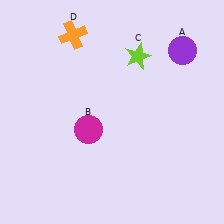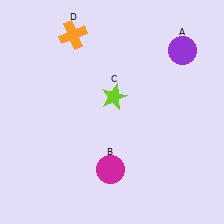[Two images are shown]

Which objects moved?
The objects that moved are: the magenta circle (B), the lime star (C).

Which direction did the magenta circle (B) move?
The magenta circle (B) moved down.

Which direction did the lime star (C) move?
The lime star (C) moved down.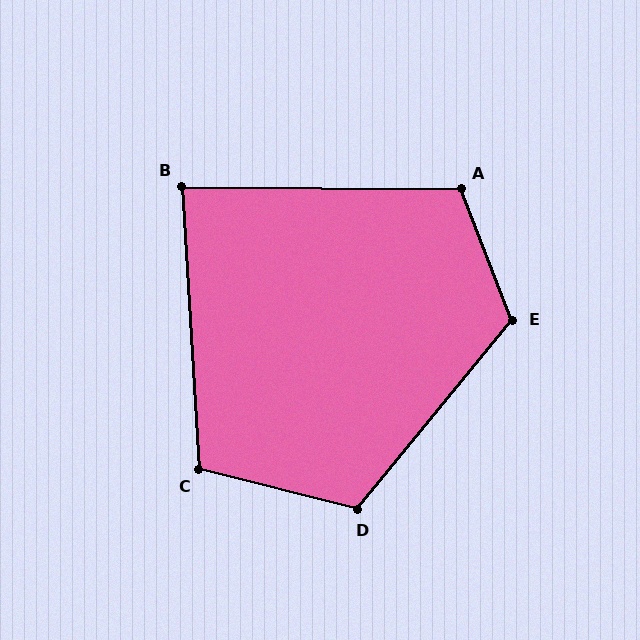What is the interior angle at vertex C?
Approximately 107 degrees (obtuse).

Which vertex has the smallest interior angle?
B, at approximately 86 degrees.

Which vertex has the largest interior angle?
E, at approximately 119 degrees.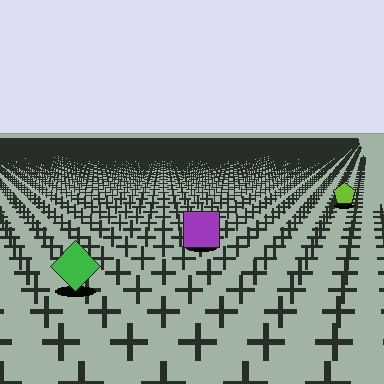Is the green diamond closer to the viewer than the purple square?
Yes. The green diamond is closer — you can tell from the texture gradient: the ground texture is coarser near it.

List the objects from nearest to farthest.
From nearest to farthest: the green diamond, the purple square, the lime pentagon.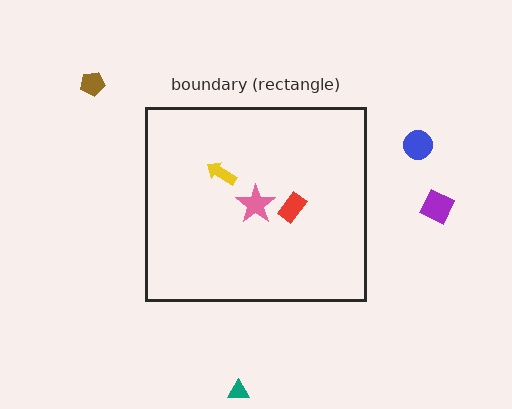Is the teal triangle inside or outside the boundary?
Outside.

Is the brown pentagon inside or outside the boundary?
Outside.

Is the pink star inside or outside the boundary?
Inside.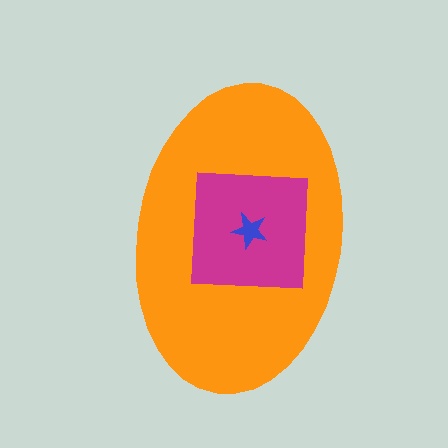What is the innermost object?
The blue star.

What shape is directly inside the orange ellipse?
The magenta square.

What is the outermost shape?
The orange ellipse.